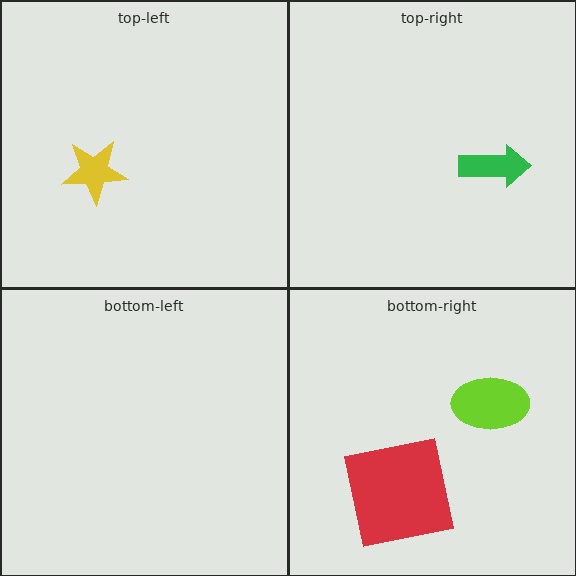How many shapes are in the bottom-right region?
2.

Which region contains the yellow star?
The top-left region.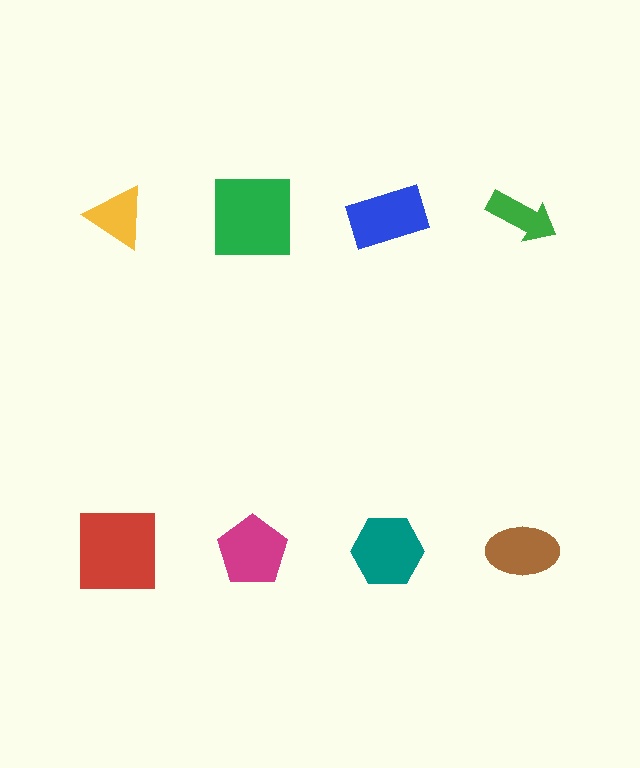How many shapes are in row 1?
4 shapes.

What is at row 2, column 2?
A magenta pentagon.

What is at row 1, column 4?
A green arrow.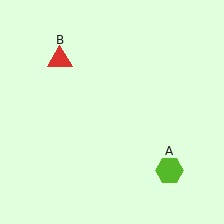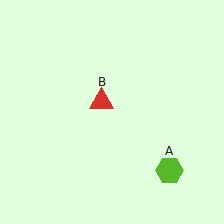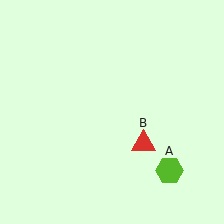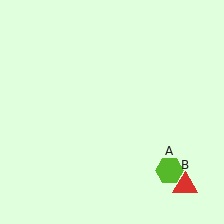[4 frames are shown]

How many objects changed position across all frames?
1 object changed position: red triangle (object B).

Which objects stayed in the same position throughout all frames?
Lime hexagon (object A) remained stationary.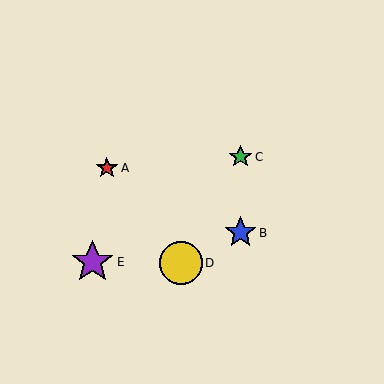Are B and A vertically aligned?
No, B is at x≈241 and A is at x≈107.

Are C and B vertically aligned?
Yes, both are at x≈241.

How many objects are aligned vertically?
2 objects (B, C) are aligned vertically.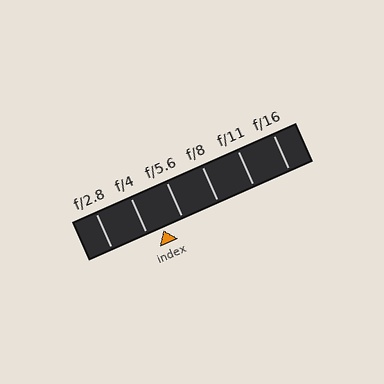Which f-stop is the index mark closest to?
The index mark is closest to f/4.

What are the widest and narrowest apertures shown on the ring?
The widest aperture shown is f/2.8 and the narrowest is f/16.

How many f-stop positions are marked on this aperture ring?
There are 6 f-stop positions marked.